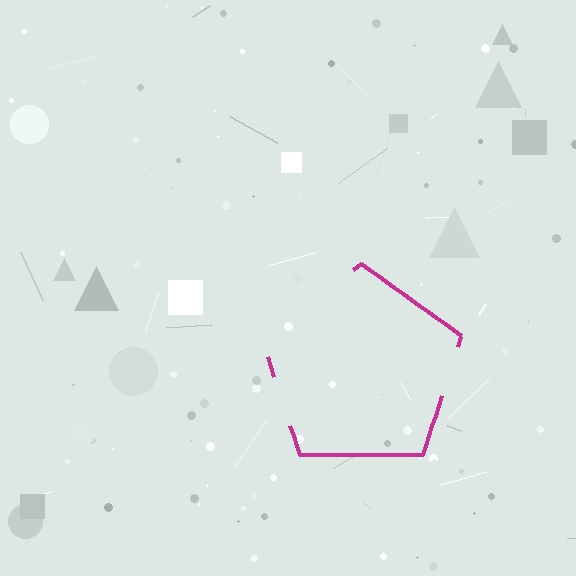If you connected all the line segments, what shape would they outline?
They would outline a pentagon.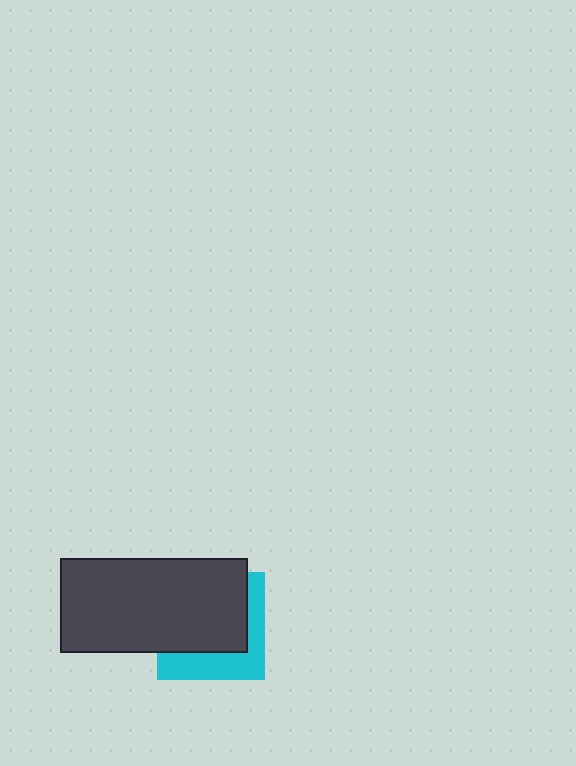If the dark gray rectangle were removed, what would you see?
You would see the complete cyan square.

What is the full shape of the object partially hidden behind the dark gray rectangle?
The partially hidden object is a cyan square.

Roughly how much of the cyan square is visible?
A small part of it is visible (roughly 37%).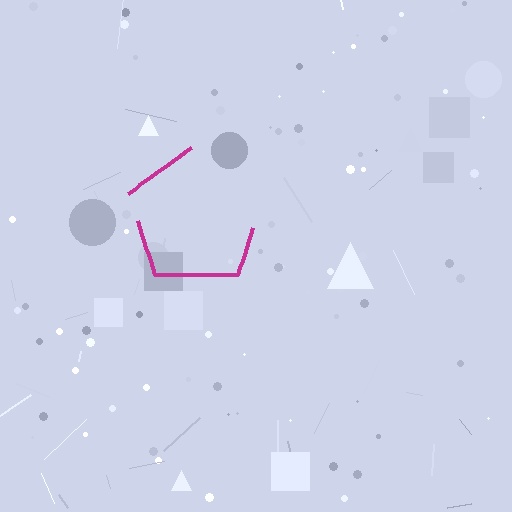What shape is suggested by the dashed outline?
The dashed outline suggests a pentagon.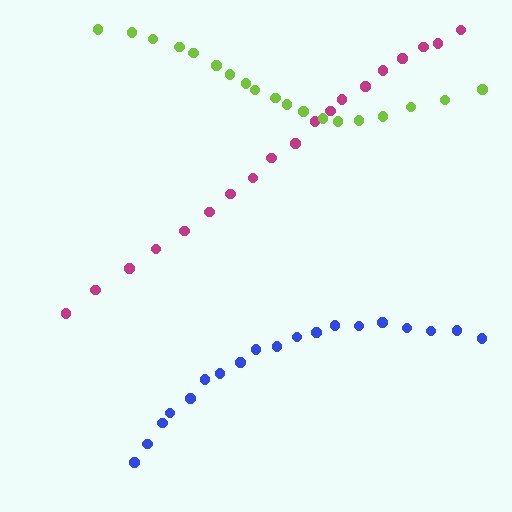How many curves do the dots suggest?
There are 3 distinct paths.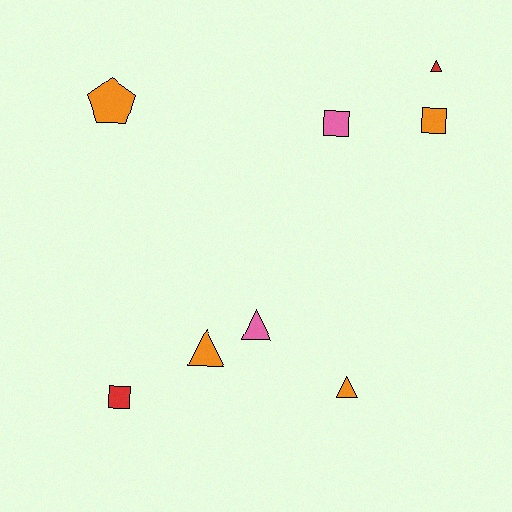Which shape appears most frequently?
Triangle, with 4 objects.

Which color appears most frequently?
Orange, with 4 objects.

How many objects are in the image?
There are 8 objects.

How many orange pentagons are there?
There is 1 orange pentagon.